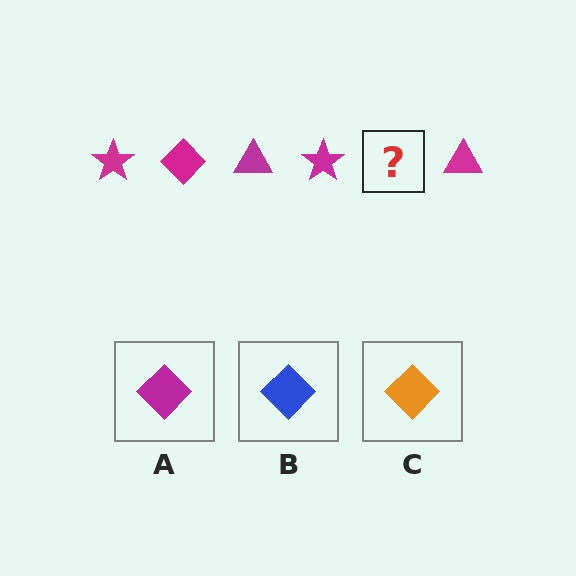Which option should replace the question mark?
Option A.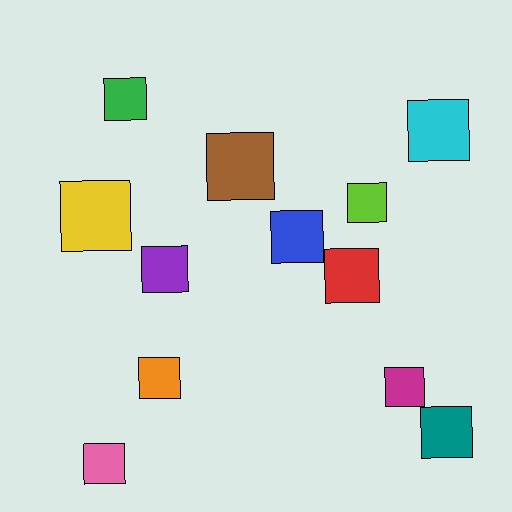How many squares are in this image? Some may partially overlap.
There are 12 squares.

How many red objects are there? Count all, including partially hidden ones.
There is 1 red object.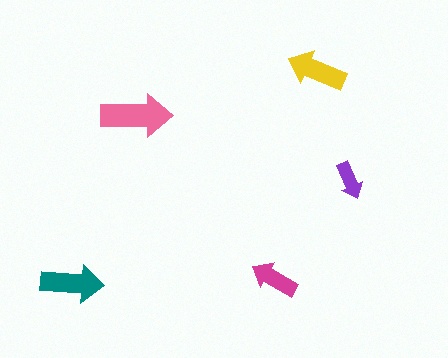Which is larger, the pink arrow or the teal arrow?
The pink one.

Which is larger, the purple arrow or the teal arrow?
The teal one.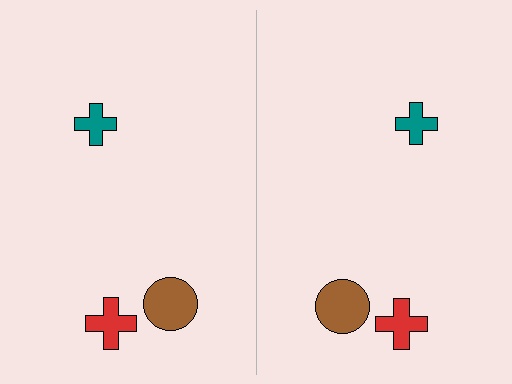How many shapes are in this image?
There are 6 shapes in this image.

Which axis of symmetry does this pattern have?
The pattern has a vertical axis of symmetry running through the center of the image.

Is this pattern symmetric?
Yes, this pattern has bilateral (reflection) symmetry.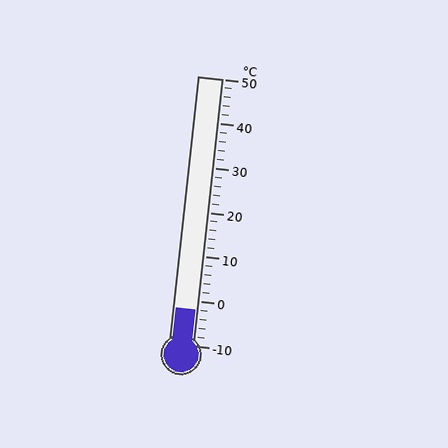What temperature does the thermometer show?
The thermometer shows approximately -2°C.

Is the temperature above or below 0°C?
The temperature is below 0°C.